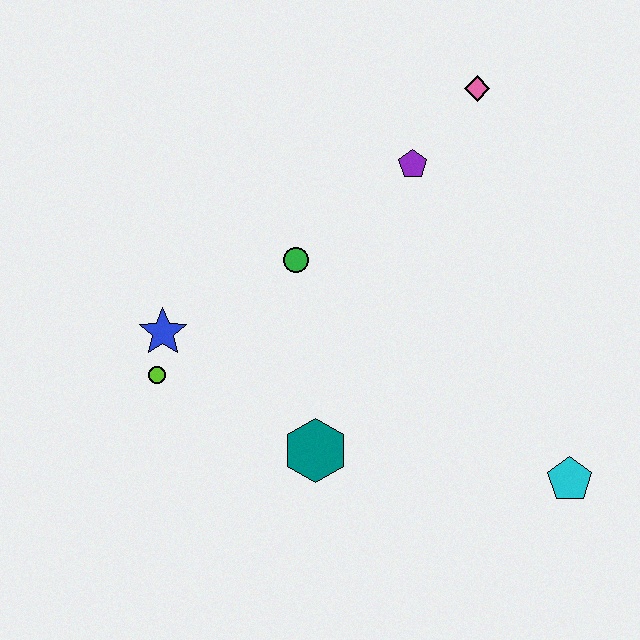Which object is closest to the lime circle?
The blue star is closest to the lime circle.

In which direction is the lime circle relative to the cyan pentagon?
The lime circle is to the left of the cyan pentagon.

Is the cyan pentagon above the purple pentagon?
No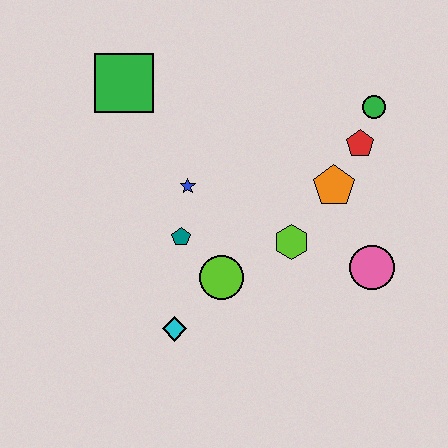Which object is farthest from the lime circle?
The green circle is farthest from the lime circle.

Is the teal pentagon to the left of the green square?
No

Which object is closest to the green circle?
The red pentagon is closest to the green circle.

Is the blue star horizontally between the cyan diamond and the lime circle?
Yes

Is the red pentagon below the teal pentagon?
No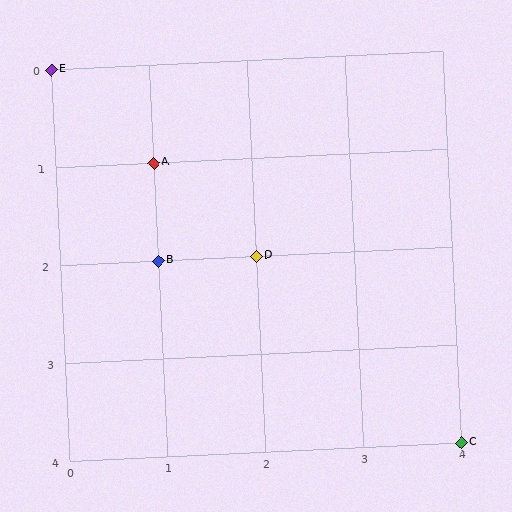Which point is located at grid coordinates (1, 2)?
Point B is at (1, 2).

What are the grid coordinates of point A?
Point A is at grid coordinates (1, 1).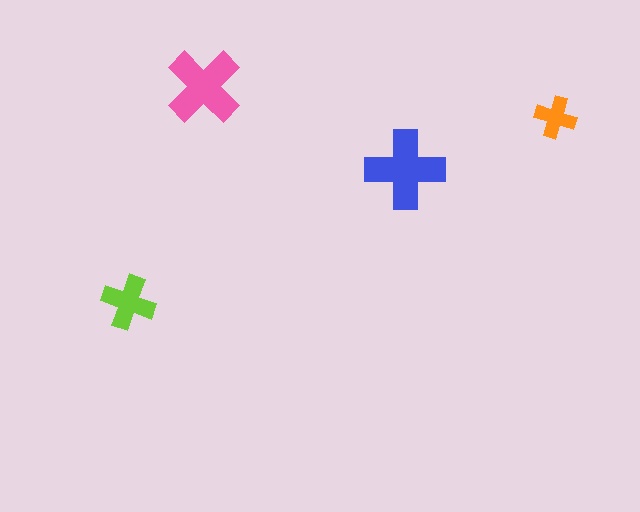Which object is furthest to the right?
The orange cross is rightmost.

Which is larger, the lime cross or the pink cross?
The pink one.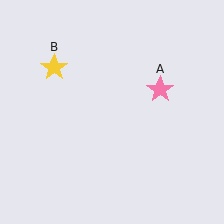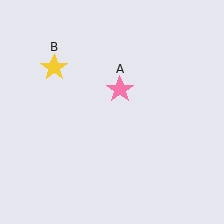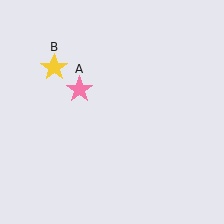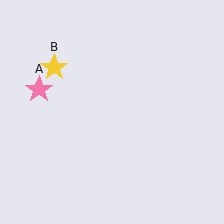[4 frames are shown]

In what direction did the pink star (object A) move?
The pink star (object A) moved left.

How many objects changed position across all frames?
1 object changed position: pink star (object A).